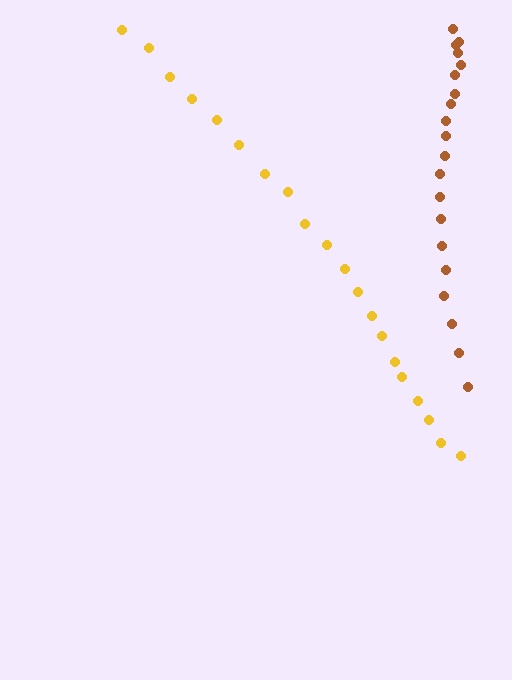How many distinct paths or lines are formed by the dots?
There are 2 distinct paths.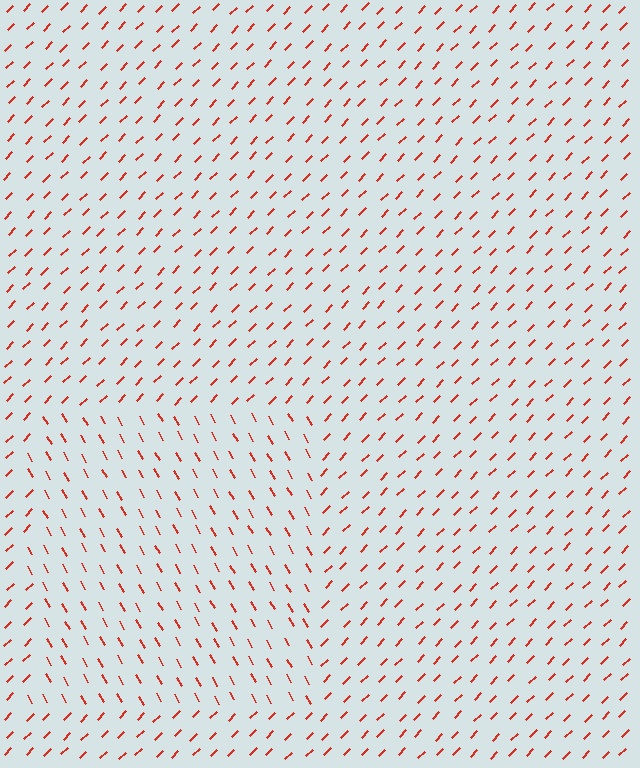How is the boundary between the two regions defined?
The boundary is defined purely by a change in line orientation (approximately 74 degrees difference). All lines are the same color and thickness.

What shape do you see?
I see a rectangle.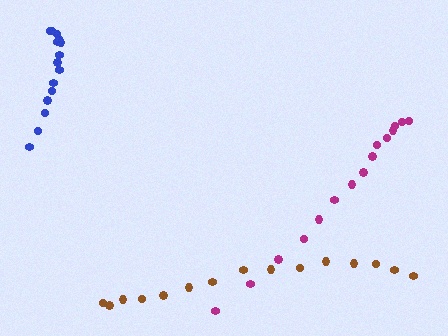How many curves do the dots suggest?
There are 3 distinct paths.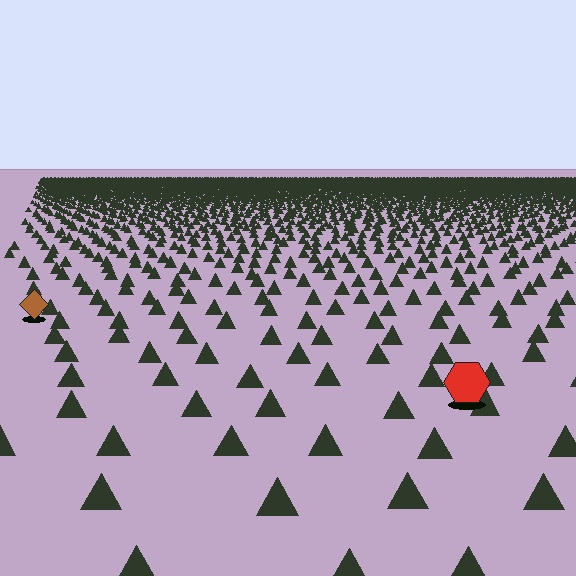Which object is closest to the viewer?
The red hexagon is closest. The texture marks near it are larger and more spread out.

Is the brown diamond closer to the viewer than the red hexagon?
No. The red hexagon is closer — you can tell from the texture gradient: the ground texture is coarser near it.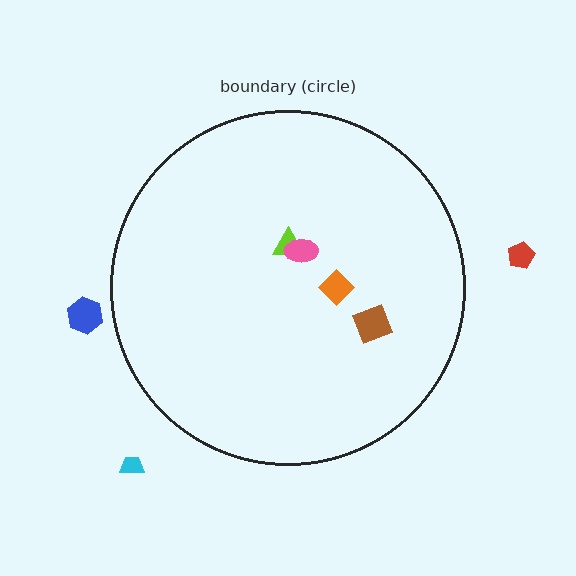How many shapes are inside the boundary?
4 inside, 3 outside.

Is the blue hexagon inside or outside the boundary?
Outside.